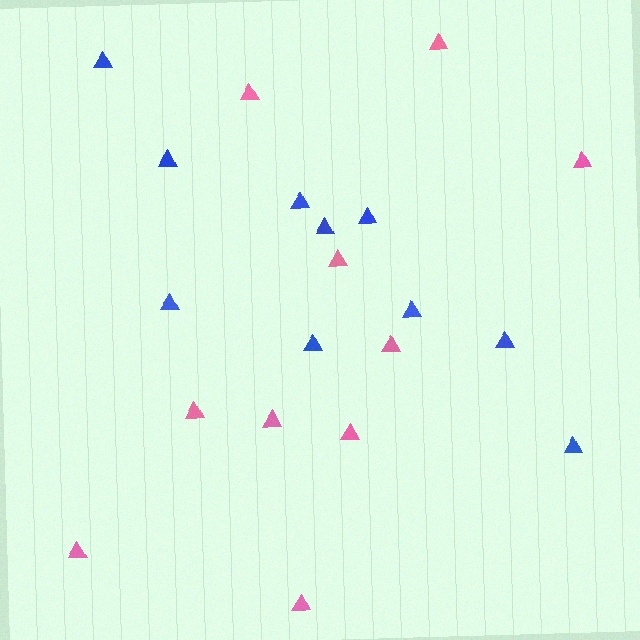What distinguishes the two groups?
There are 2 groups: one group of blue triangles (10) and one group of pink triangles (10).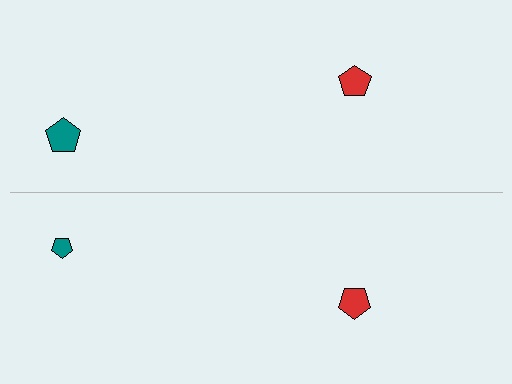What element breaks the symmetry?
The teal pentagon on the bottom side has a different size than its mirror counterpart.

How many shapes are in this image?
There are 4 shapes in this image.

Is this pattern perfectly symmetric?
No, the pattern is not perfectly symmetric. The teal pentagon on the bottom side has a different size than its mirror counterpart.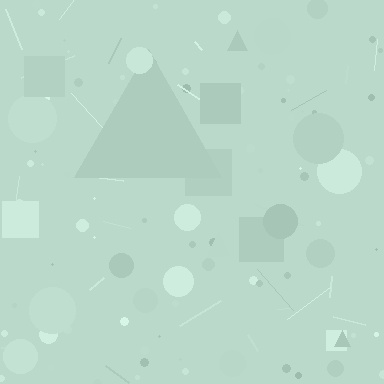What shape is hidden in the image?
A triangle is hidden in the image.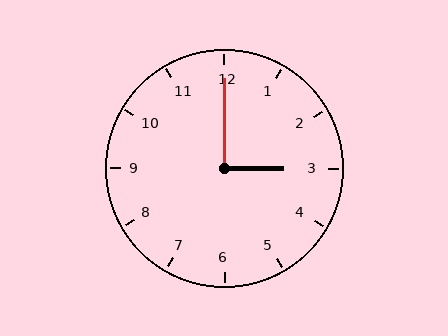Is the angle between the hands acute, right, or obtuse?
It is right.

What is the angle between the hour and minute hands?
Approximately 90 degrees.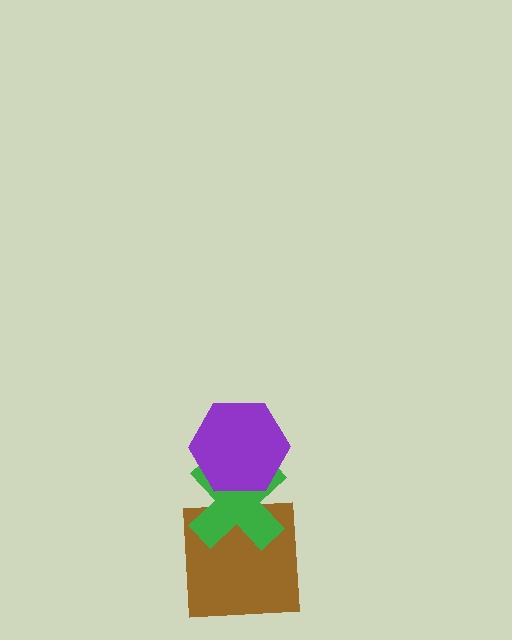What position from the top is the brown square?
The brown square is 3rd from the top.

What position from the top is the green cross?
The green cross is 2nd from the top.